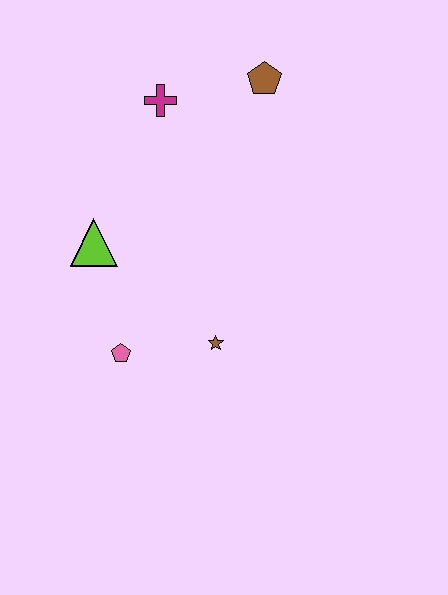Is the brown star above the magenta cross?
No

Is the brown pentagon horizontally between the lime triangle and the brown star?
No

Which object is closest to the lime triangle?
The pink pentagon is closest to the lime triangle.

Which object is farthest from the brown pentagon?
The pink pentagon is farthest from the brown pentagon.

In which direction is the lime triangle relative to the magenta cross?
The lime triangle is below the magenta cross.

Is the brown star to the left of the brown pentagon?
Yes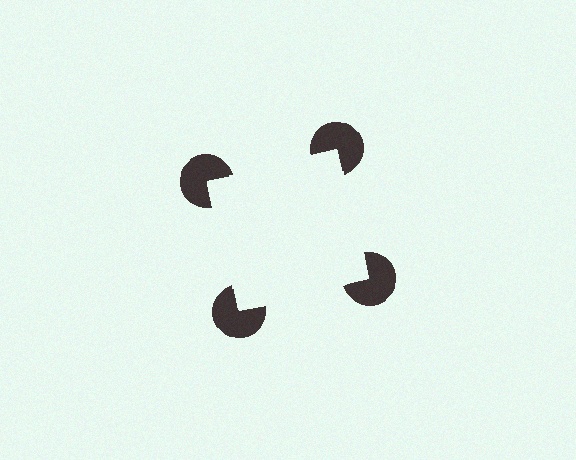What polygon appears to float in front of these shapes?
An illusory square — its edges are inferred from the aligned wedge cuts in the pac-man discs, not physically drawn.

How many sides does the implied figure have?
4 sides.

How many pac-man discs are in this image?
There are 4 — one at each vertex of the illusory square.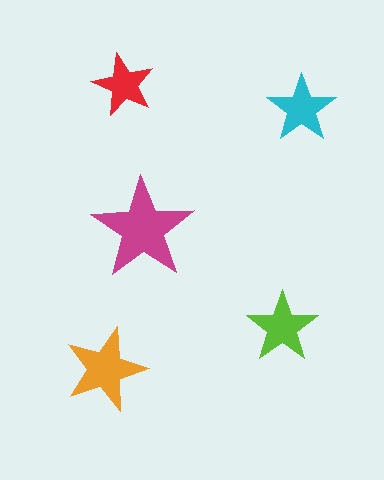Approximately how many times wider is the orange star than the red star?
About 1.5 times wider.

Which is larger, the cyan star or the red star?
The cyan one.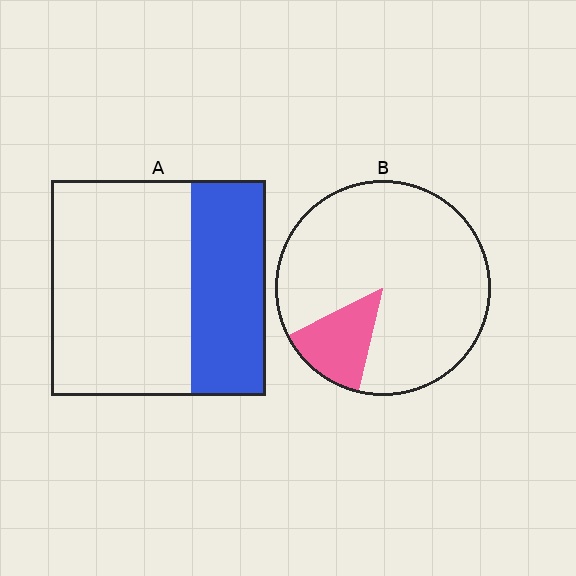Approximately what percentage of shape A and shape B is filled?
A is approximately 35% and B is approximately 15%.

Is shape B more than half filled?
No.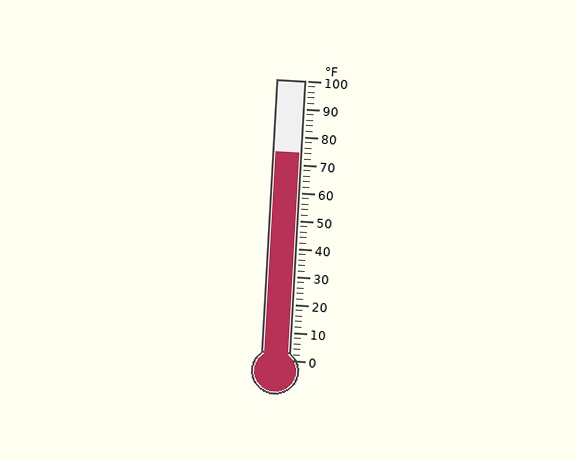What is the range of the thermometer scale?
The thermometer scale ranges from 0°F to 100°F.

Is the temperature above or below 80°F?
The temperature is below 80°F.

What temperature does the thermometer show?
The thermometer shows approximately 74°F.